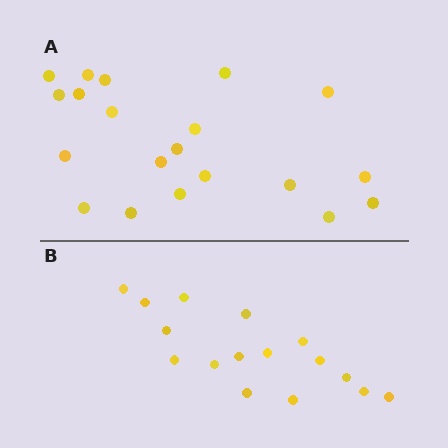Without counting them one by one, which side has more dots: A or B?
Region A (the top region) has more dots.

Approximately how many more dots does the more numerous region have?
Region A has about 4 more dots than region B.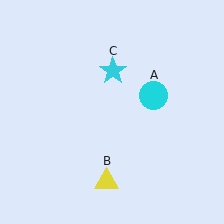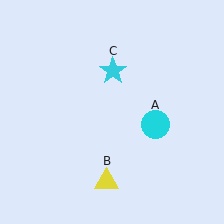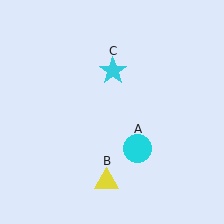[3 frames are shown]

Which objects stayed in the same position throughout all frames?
Yellow triangle (object B) and cyan star (object C) remained stationary.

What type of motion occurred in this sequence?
The cyan circle (object A) rotated clockwise around the center of the scene.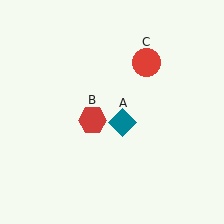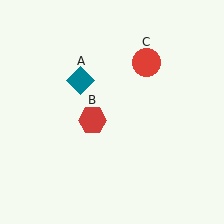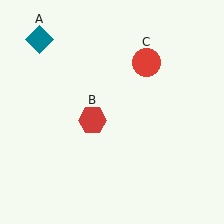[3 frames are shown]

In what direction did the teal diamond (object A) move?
The teal diamond (object A) moved up and to the left.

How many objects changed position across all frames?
1 object changed position: teal diamond (object A).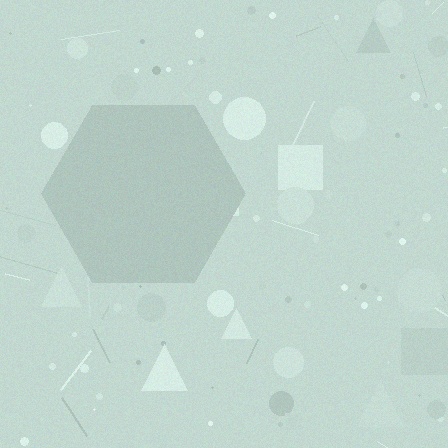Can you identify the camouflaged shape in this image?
The camouflaged shape is a hexagon.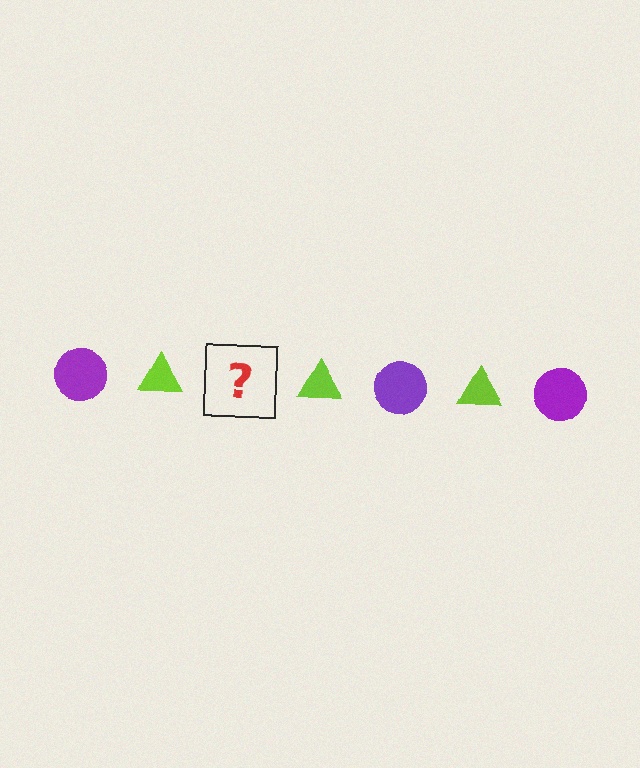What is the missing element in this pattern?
The missing element is a purple circle.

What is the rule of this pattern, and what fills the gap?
The rule is that the pattern alternates between purple circle and lime triangle. The gap should be filled with a purple circle.